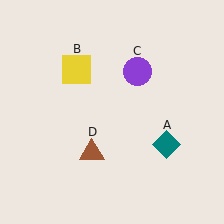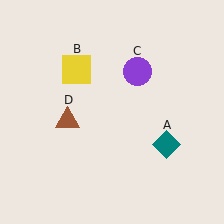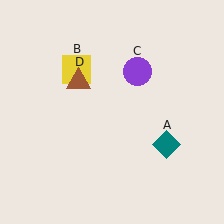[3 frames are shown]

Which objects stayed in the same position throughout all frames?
Teal diamond (object A) and yellow square (object B) and purple circle (object C) remained stationary.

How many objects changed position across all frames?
1 object changed position: brown triangle (object D).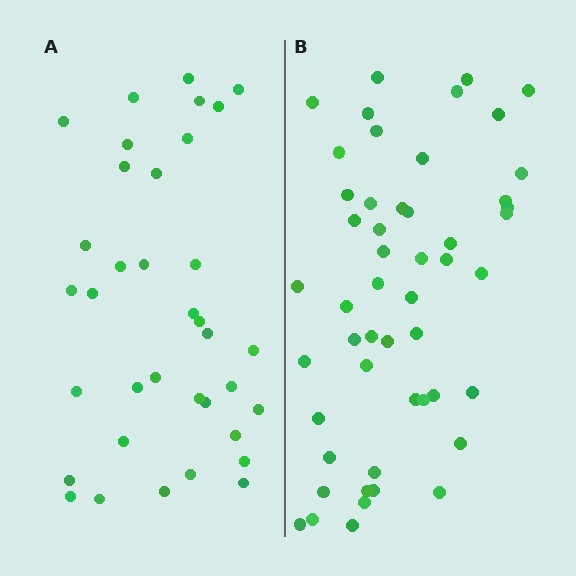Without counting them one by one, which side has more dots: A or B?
Region B (the right region) has more dots.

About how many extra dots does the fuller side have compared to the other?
Region B has approximately 15 more dots than region A.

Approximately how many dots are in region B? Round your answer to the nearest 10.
About 50 dots. (The exact count is 51, which rounds to 50.)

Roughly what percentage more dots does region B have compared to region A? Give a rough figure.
About 40% more.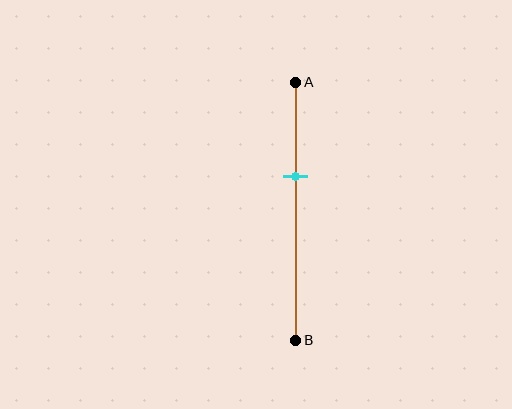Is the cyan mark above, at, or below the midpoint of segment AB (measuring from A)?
The cyan mark is above the midpoint of segment AB.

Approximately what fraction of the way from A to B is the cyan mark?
The cyan mark is approximately 35% of the way from A to B.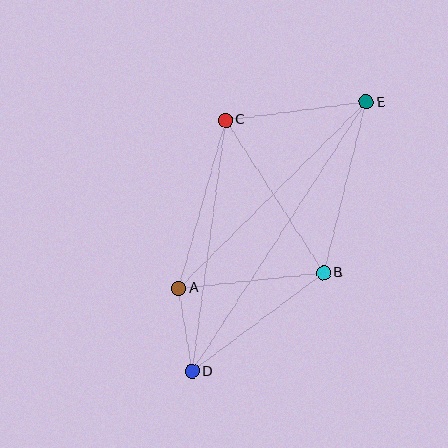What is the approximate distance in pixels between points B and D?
The distance between B and D is approximately 164 pixels.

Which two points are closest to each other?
Points A and D are closest to each other.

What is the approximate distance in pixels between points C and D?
The distance between C and D is approximately 254 pixels.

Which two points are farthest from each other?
Points D and E are farthest from each other.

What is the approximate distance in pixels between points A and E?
The distance between A and E is approximately 264 pixels.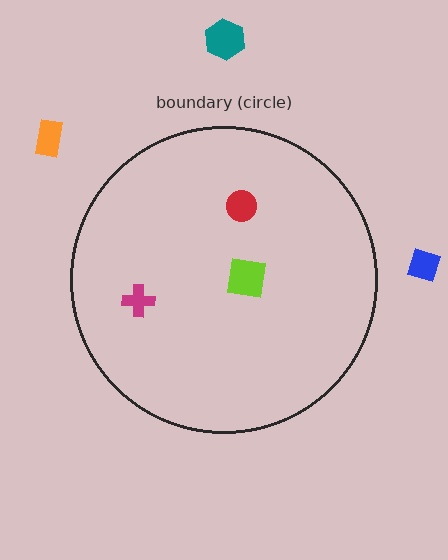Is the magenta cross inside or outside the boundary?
Inside.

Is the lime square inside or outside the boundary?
Inside.